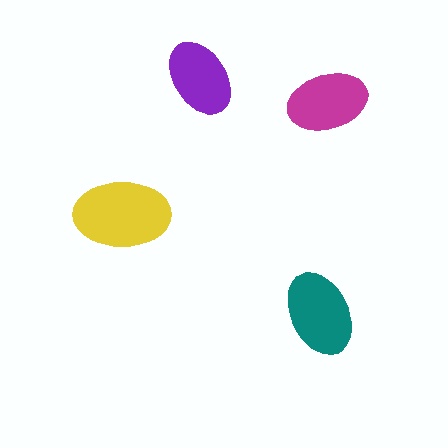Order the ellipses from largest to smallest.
the yellow one, the teal one, the magenta one, the purple one.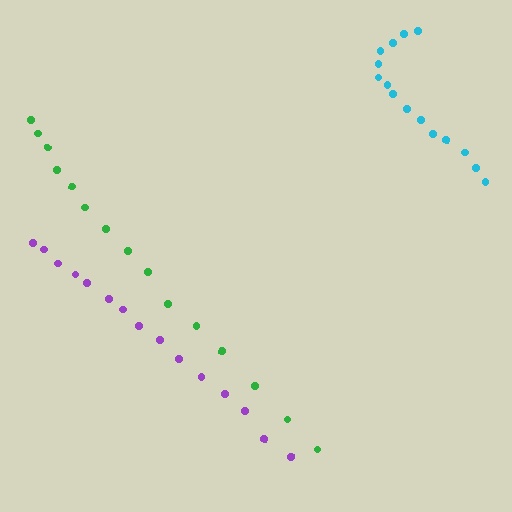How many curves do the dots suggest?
There are 3 distinct paths.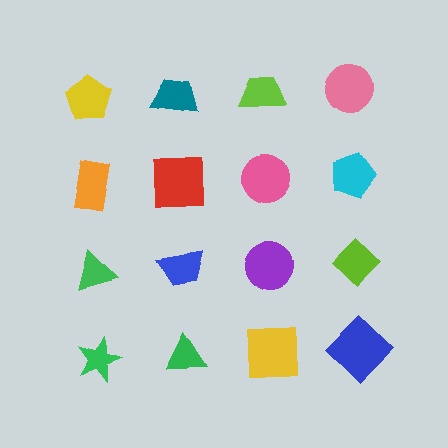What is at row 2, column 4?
A cyan pentagon.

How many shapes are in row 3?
4 shapes.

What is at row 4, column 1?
A green star.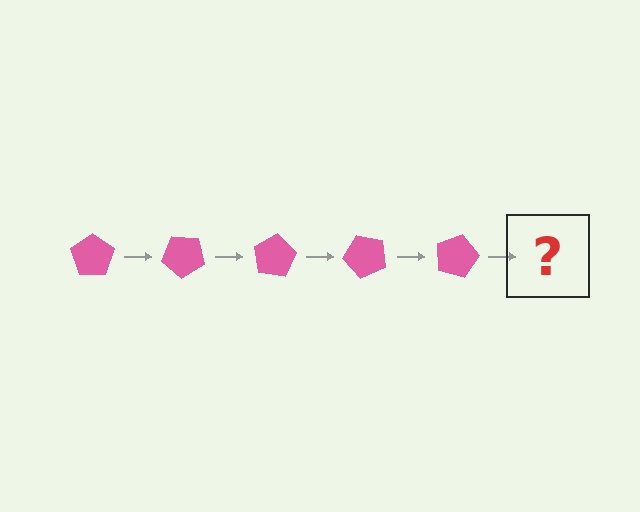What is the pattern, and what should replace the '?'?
The pattern is that the pentagon rotates 40 degrees each step. The '?' should be a pink pentagon rotated 200 degrees.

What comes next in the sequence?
The next element should be a pink pentagon rotated 200 degrees.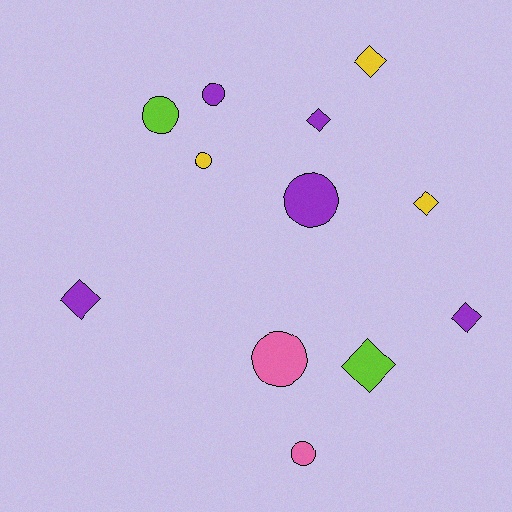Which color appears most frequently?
Purple, with 5 objects.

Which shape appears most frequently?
Diamond, with 6 objects.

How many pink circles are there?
There are 2 pink circles.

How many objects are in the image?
There are 12 objects.